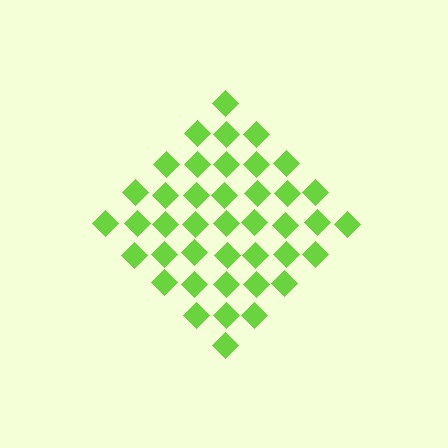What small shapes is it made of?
It is made of small diamonds.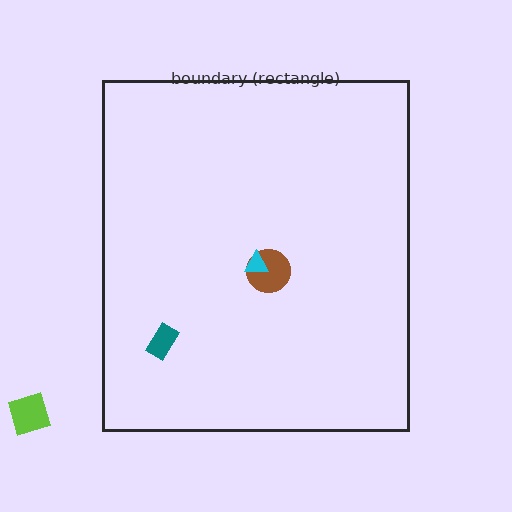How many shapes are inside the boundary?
3 inside, 1 outside.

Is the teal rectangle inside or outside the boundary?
Inside.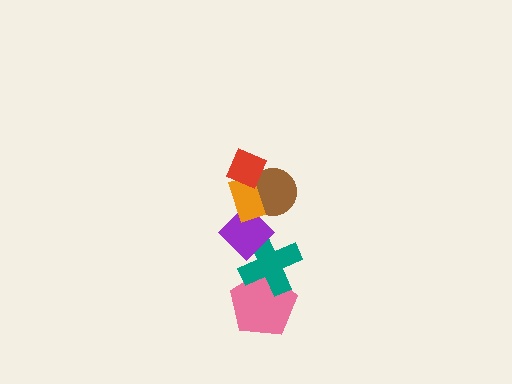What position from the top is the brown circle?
The brown circle is 3rd from the top.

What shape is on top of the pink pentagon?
The teal cross is on top of the pink pentagon.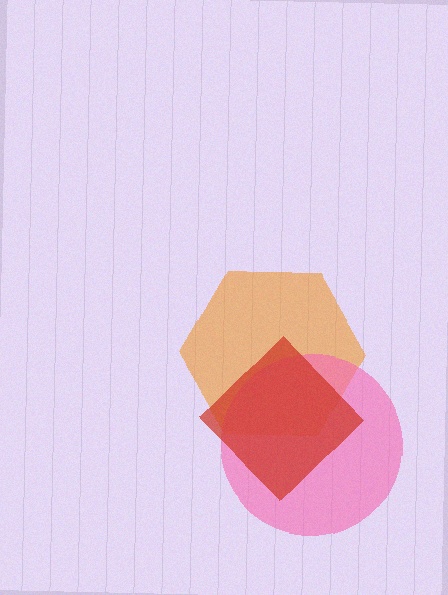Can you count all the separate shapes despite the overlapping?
Yes, there are 3 separate shapes.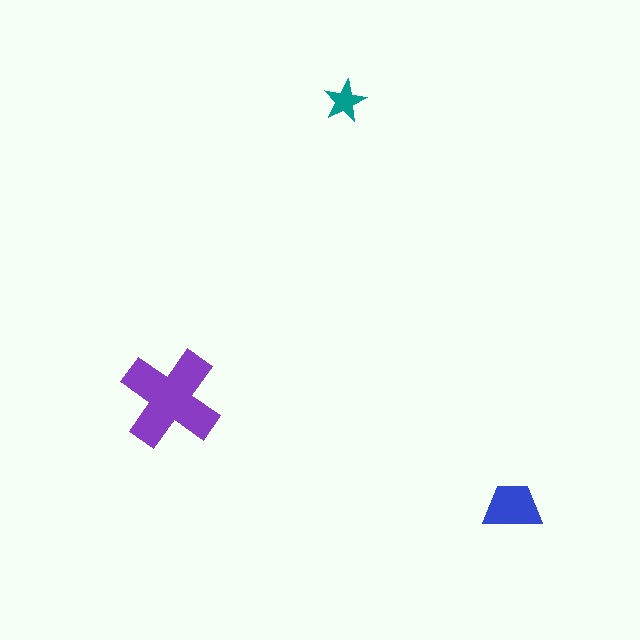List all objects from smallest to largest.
The teal star, the blue trapezoid, the purple cross.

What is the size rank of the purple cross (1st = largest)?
1st.